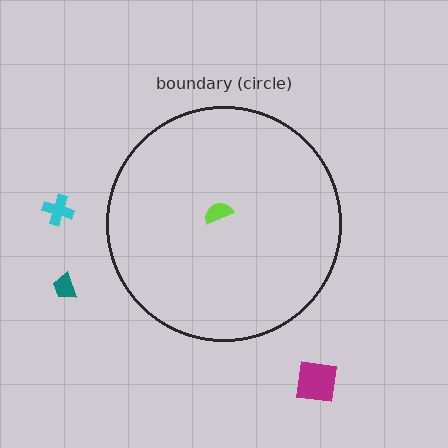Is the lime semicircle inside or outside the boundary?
Inside.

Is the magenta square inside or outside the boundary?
Outside.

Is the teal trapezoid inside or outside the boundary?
Outside.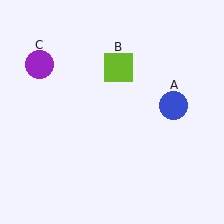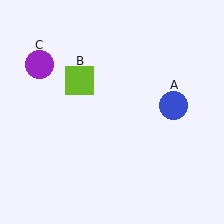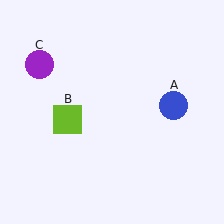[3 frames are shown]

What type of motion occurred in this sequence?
The lime square (object B) rotated counterclockwise around the center of the scene.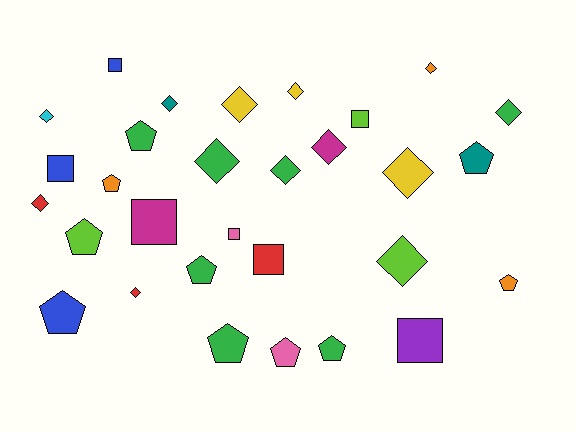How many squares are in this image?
There are 7 squares.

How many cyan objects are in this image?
There is 1 cyan object.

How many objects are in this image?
There are 30 objects.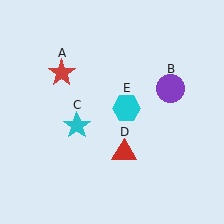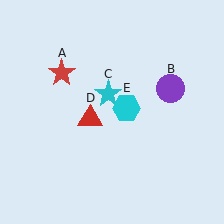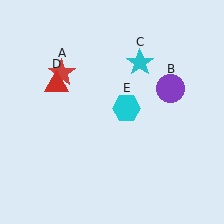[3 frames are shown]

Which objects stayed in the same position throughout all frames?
Red star (object A) and purple circle (object B) and cyan hexagon (object E) remained stationary.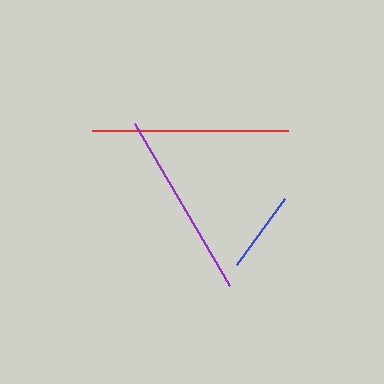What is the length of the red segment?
The red segment is approximately 196 pixels long.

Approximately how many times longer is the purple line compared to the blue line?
The purple line is approximately 2.3 times the length of the blue line.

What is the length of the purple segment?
The purple segment is approximately 188 pixels long.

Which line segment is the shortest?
The blue line is the shortest at approximately 82 pixels.